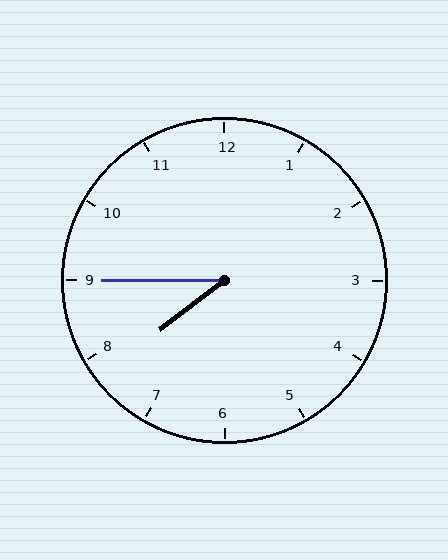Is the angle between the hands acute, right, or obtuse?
It is acute.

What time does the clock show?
7:45.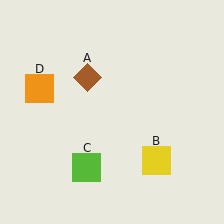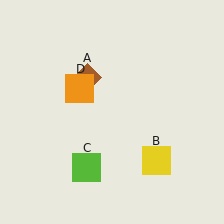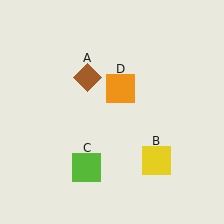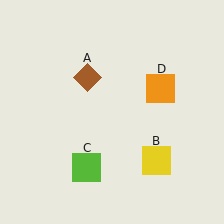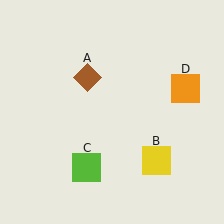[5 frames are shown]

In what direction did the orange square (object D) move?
The orange square (object D) moved right.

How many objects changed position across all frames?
1 object changed position: orange square (object D).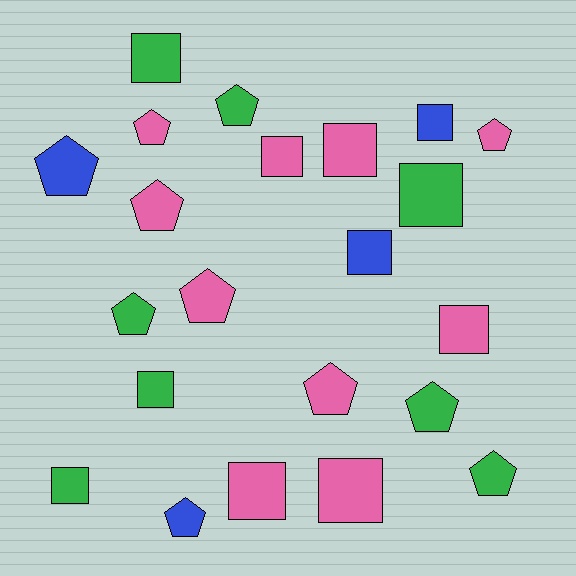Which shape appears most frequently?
Square, with 11 objects.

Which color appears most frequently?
Pink, with 10 objects.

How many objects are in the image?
There are 22 objects.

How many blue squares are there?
There are 2 blue squares.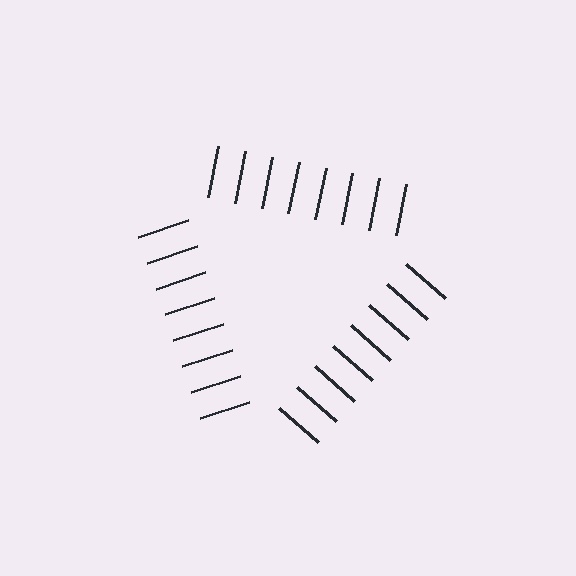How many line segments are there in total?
24 — 8 along each of the 3 edges.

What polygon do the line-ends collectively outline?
An illusory triangle — the line segments terminate on its edges but no continuous stroke is drawn.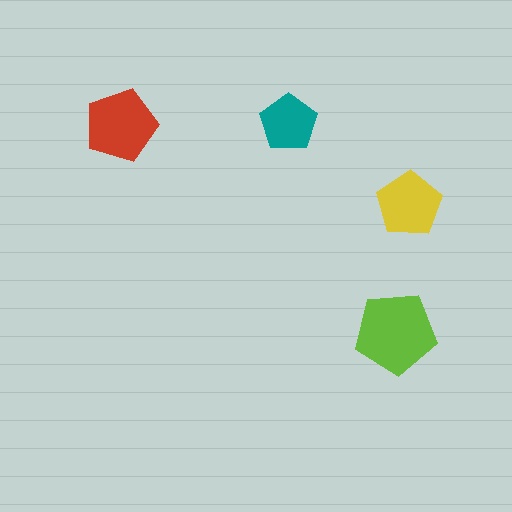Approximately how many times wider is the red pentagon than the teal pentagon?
About 1.5 times wider.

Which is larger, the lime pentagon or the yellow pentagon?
The lime one.